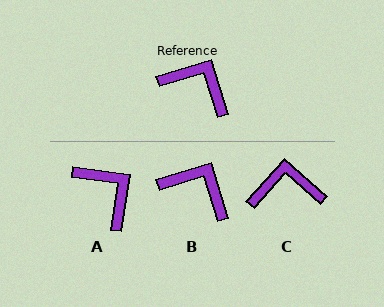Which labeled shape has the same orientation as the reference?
B.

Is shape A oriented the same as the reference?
No, it is off by about 25 degrees.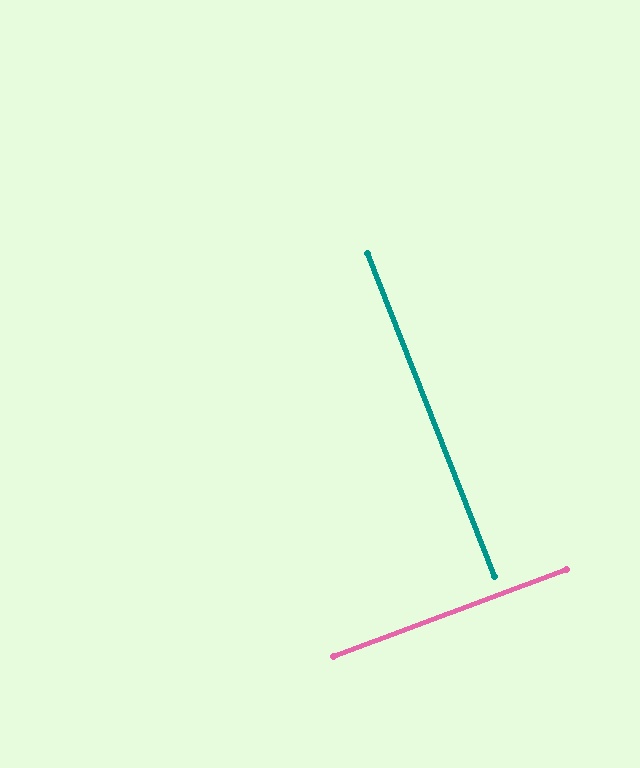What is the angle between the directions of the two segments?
Approximately 89 degrees.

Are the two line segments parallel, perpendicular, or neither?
Perpendicular — they meet at approximately 89°.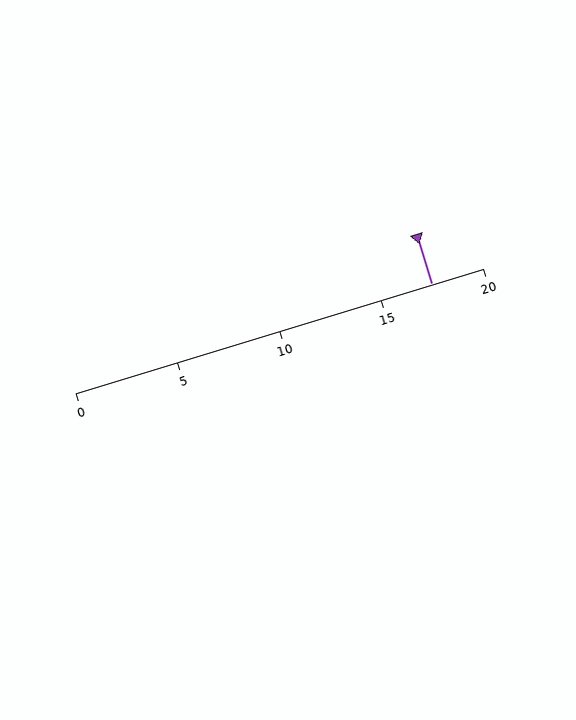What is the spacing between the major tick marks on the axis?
The major ticks are spaced 5 apart.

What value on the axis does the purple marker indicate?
The marker indicates approximately 17.5.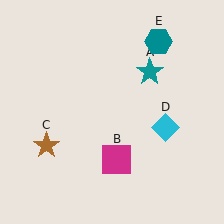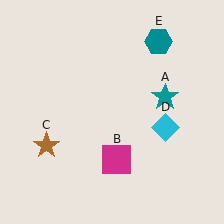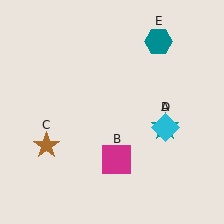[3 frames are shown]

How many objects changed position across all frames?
1 object changed position: teal star (object A).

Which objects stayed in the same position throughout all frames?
Magenta square (object B) and brown star (object C) and cyan diamond (object D) and teal hexagon (object E) remained stationary.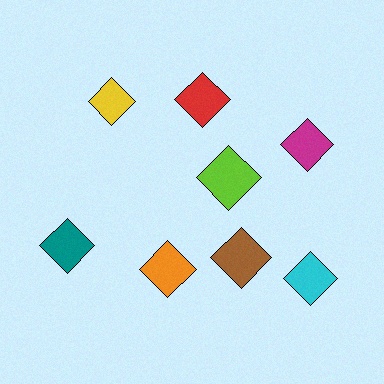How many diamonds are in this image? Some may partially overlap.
There are 8 diamonds.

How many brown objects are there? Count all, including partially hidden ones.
There is 1 brown object.